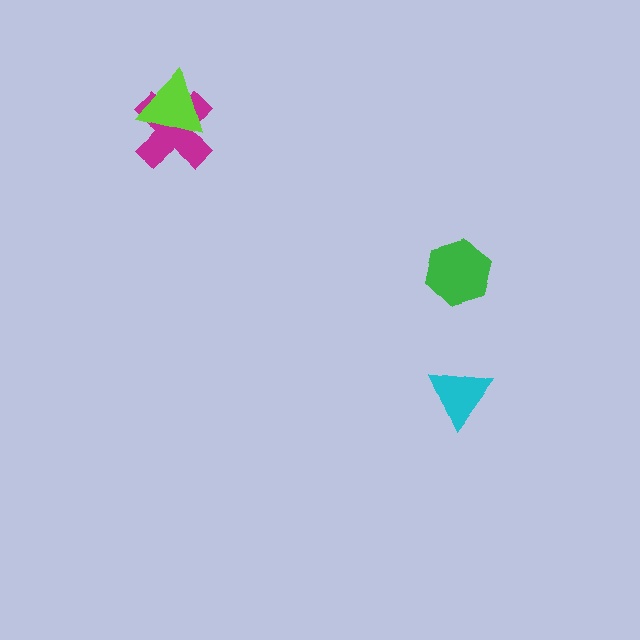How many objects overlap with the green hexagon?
0 objects overlap with the green hexagon.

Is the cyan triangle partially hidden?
No, no other shape covers it.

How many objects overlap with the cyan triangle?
0 objects overlap with the cyan triangle.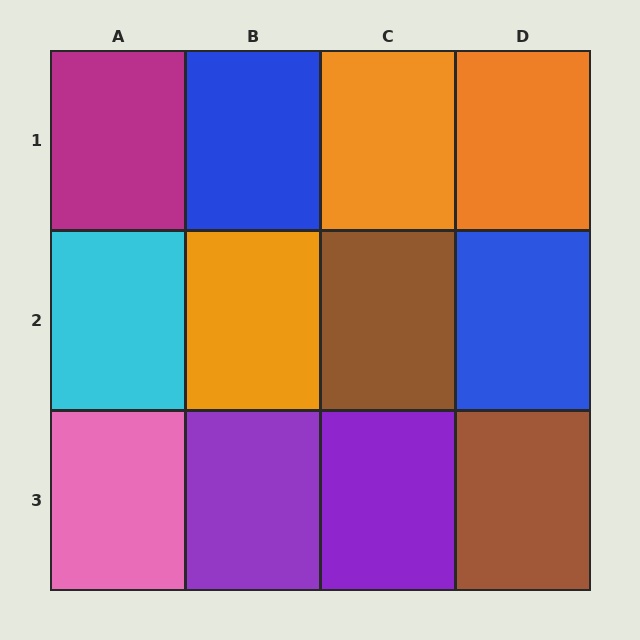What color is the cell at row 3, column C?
Purple.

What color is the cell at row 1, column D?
Orange.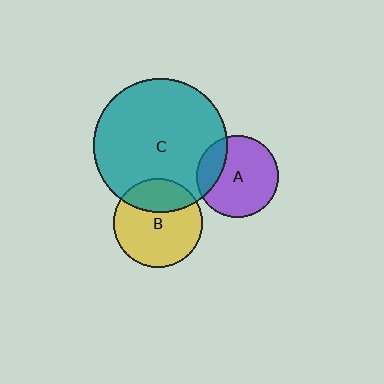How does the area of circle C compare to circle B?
Approximately 2.3 times.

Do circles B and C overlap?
Yes.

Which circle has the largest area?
Circle C (teal).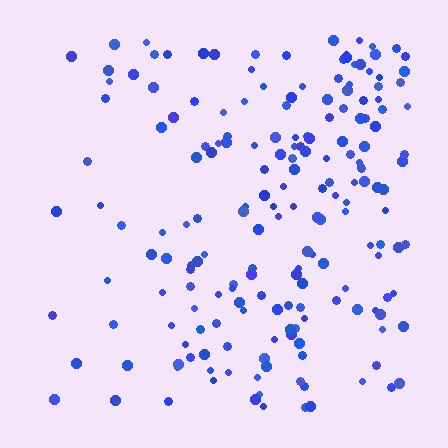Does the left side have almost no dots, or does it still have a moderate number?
Still a moderate number, just noticeably fewer than the right.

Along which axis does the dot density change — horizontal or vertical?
Horizontal.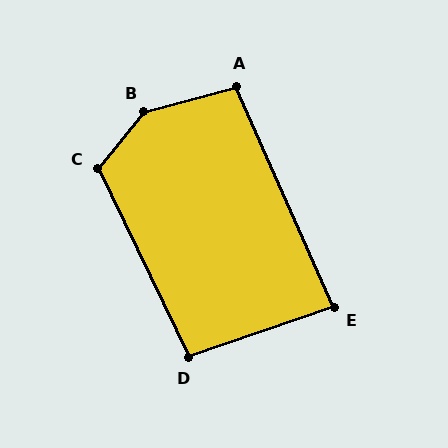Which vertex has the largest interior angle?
B, at approximately 144 degrees.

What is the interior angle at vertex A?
Approximately 99 degrees (obtuse).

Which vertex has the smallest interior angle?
E, at approximately 85 degrees.